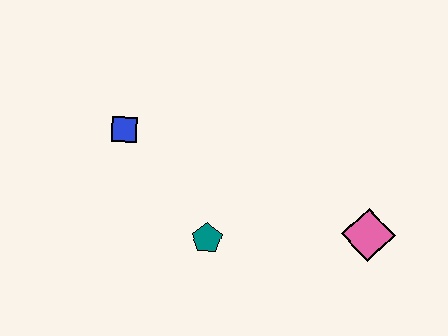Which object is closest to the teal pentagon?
The blue square is closest to the teal pentagon.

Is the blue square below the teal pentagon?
No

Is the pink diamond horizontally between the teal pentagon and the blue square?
No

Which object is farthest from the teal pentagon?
The pink diamond is farthest from the teal pentagon.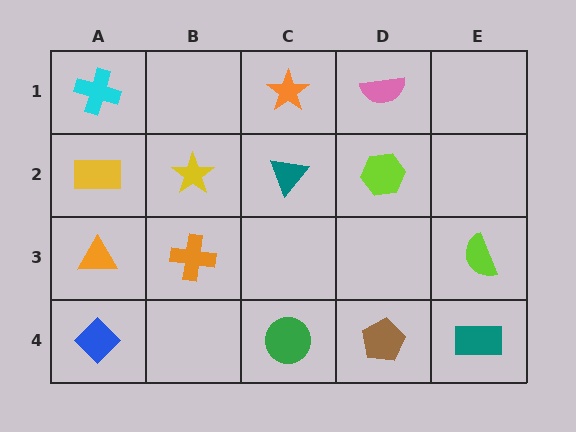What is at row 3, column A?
An orange triangle.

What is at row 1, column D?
A pink semicircle.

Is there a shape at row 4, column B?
No, that cell is empty.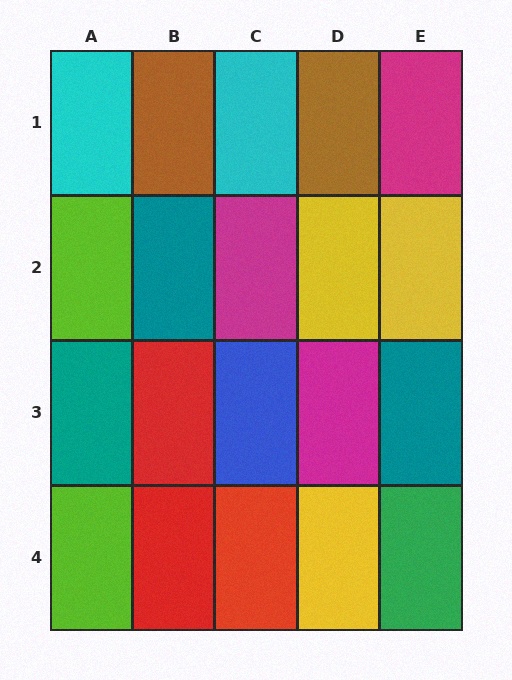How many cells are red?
3 cells are red.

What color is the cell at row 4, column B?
Red.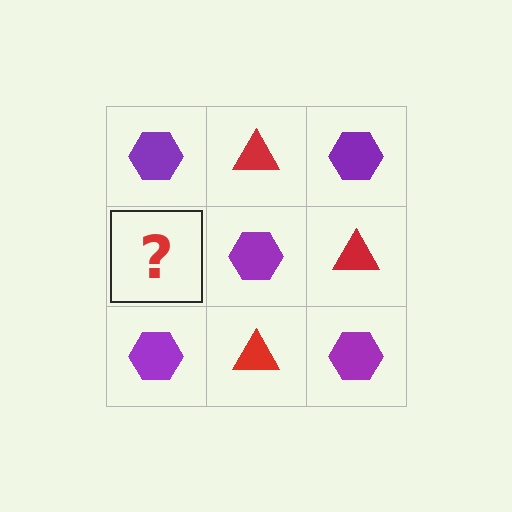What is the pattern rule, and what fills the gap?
The rule is that it alternates purple hexagon and red triangle in a checkerboard pattern. The gap should be filled with a red triangle.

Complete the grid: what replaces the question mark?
The question mark should be replaced with a red triangle.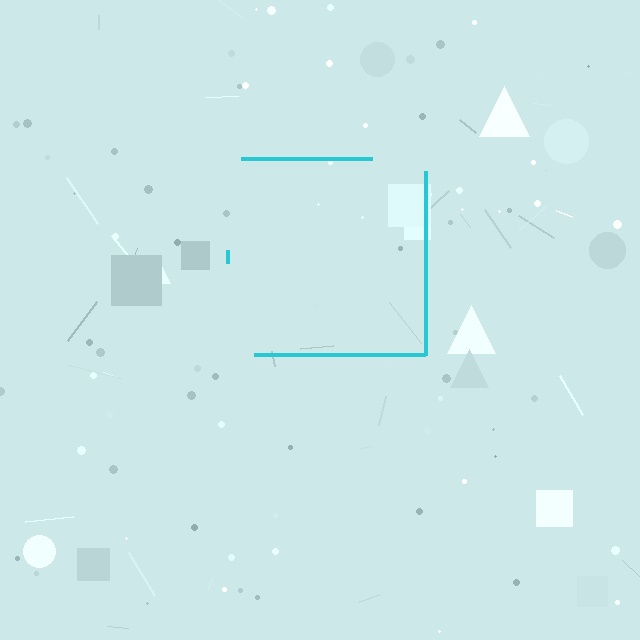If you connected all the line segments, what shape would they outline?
They would outline a square.